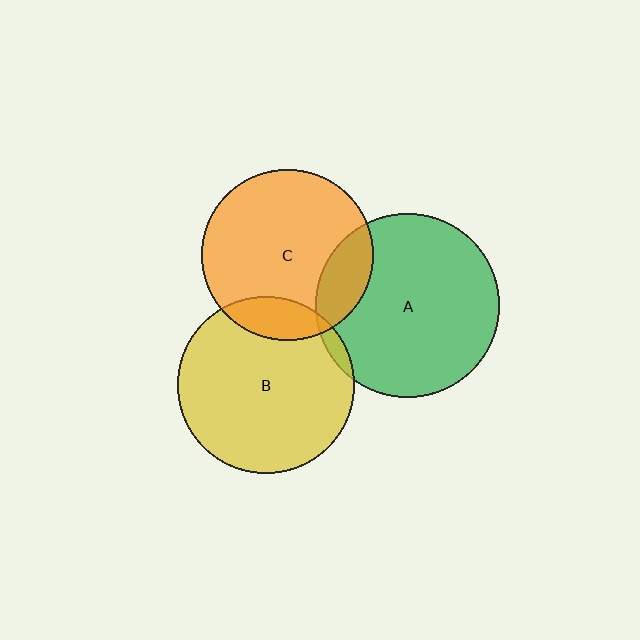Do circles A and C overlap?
Yes.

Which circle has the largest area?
Circle A (green).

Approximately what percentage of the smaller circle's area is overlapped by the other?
Approximately 15%.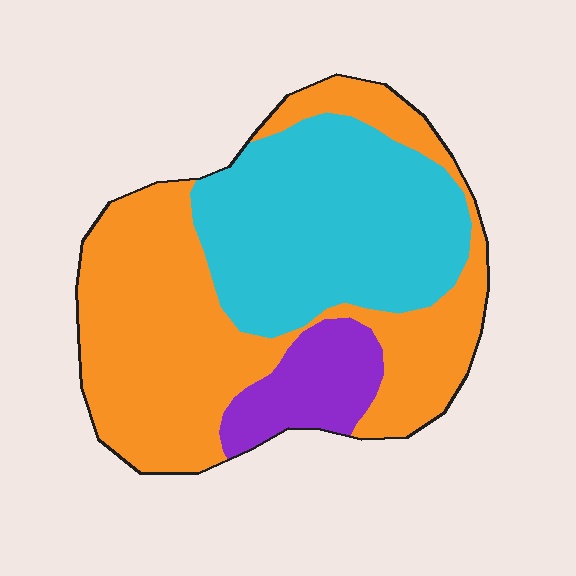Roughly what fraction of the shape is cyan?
Cyan takes up about three eighths (3/8) of the shape.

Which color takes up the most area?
Orange, at roughly 50%.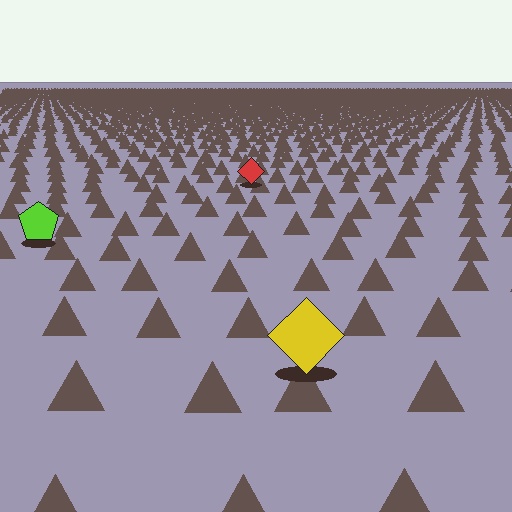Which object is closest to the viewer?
The yellow diamond is closest. The texture marks near it are larger and more spread out.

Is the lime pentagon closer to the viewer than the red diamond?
Yes. The lime pentagon is closer — you can tell from the texture gradient: the ground texture is coarser near it.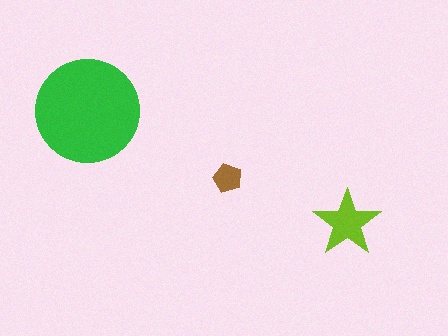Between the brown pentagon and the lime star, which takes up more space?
The lime star.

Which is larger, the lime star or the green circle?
The green circle.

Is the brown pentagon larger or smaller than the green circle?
Smaller.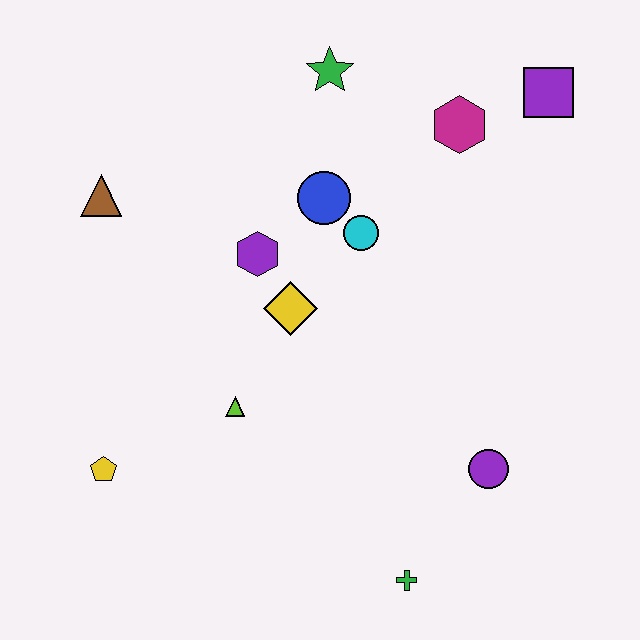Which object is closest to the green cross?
The purple circle is closest to the green cross.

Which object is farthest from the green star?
The green cross is farthest from the green star.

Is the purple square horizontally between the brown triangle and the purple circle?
No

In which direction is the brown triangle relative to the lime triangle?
The brown triangle is above the lime triangle.